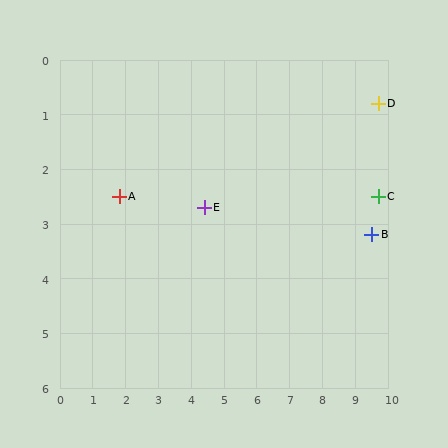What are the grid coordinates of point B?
Point B is at approximately (9.5, 3.2).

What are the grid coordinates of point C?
Point C is at approximately (9.7, 2.5).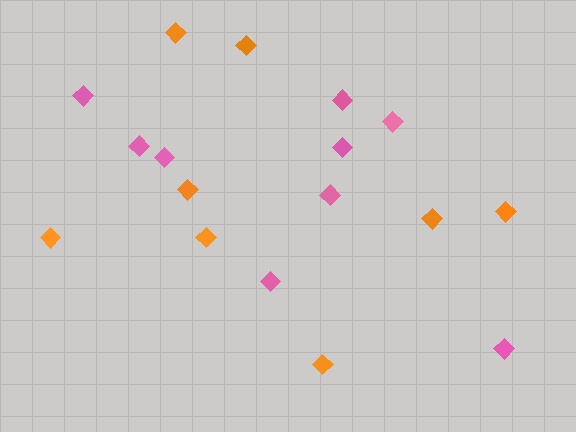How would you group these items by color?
There are 2 groups: one group of pink diamonds (9) and one group of orange diamonds (8).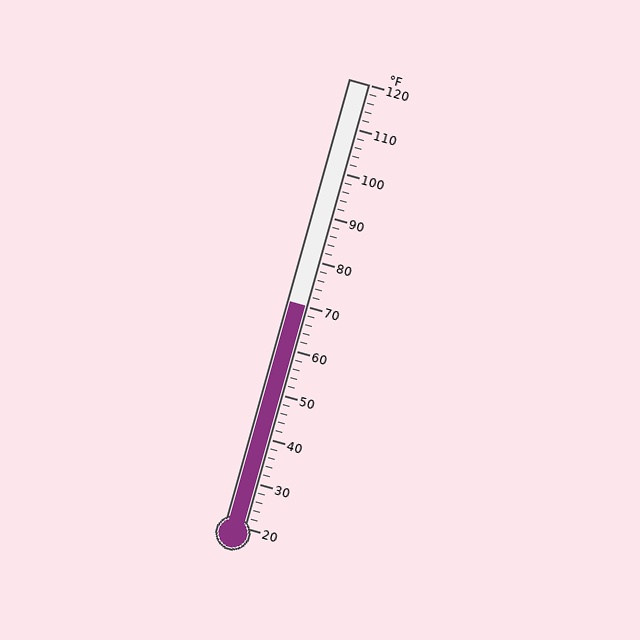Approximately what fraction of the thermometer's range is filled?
The thermometer is filled to approximately 50% of its range.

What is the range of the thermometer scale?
The thermometer scale ranges from 20°F to 120°F.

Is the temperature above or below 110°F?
The temperature is below 110°F.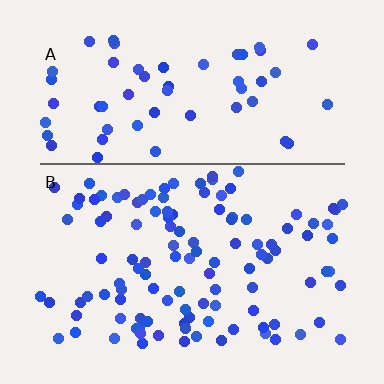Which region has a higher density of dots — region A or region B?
B (the bottom).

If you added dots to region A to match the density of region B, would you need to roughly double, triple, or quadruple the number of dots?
Approximately double.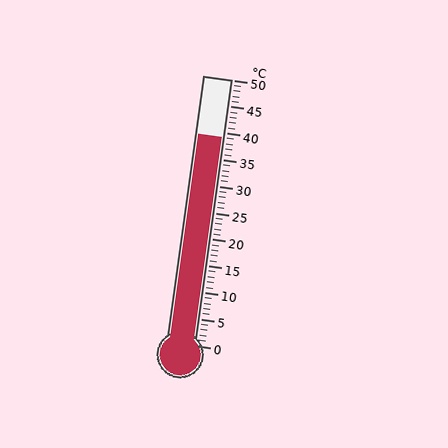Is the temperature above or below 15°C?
The temperature is above 15°C.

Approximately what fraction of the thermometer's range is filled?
The thermometer is filled to approximately 80% of its range.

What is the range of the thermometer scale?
The thermometer scale ranges from 0°C to 50°C.